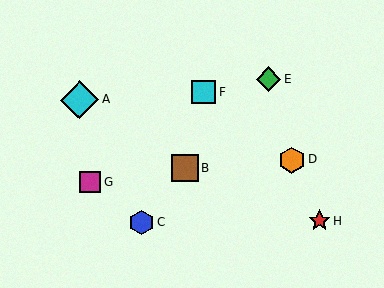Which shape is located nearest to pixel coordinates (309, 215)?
The red star (labeled H) at (320, 221) is nearest to that location.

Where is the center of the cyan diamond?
The center of the cyan diamond is at (79, 100).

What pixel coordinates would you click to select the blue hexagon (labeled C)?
Click at (142, 223) to select the blue hexagon C.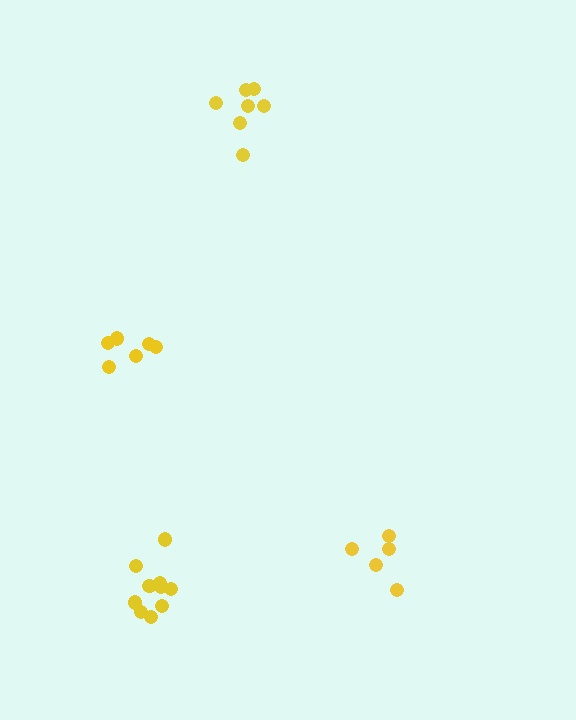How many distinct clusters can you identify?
There are 4 distinct clusters.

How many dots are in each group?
Group 1: 7 dots, Group 2: 10 dots, Group 3: 5 dots, Group 4: 6 dots (28 total).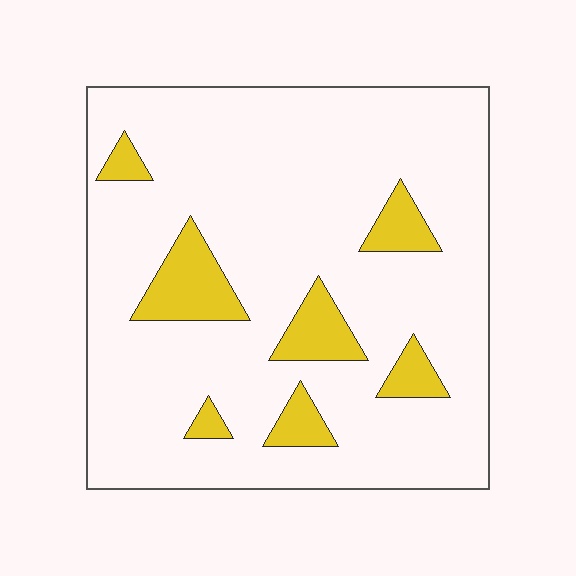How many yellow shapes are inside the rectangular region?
7.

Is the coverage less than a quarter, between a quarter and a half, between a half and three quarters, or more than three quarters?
Less than a quarter.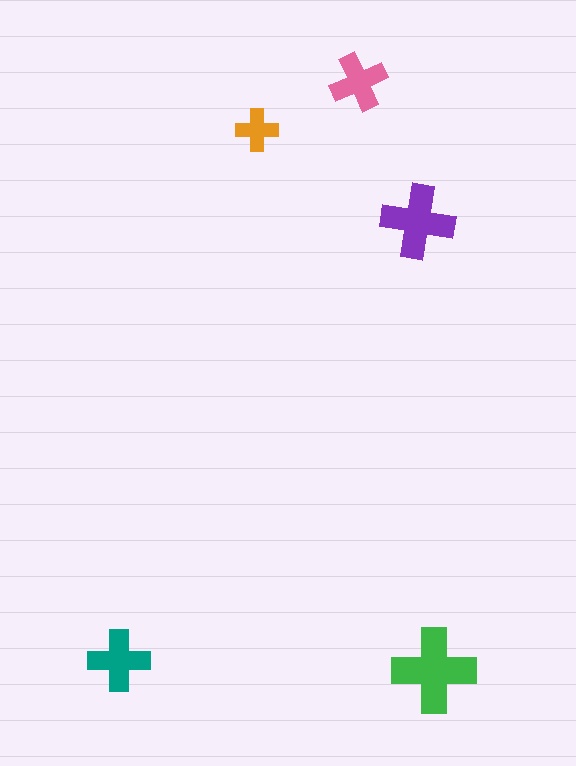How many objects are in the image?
There are 5 objects in the image.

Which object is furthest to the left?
The teal cross is leftmost.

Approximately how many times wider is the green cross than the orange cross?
About 2 times wider.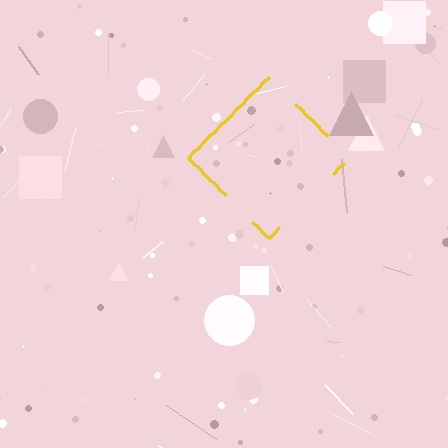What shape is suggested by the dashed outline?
The dashed outline suggests a diamond.